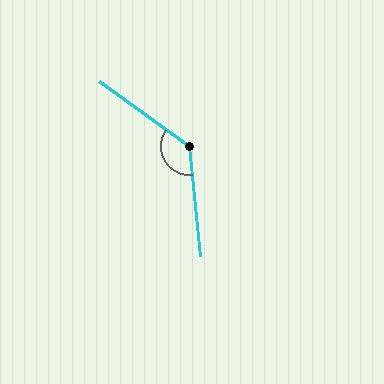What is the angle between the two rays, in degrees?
Approximately 132 degrees.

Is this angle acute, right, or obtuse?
It is obtuse.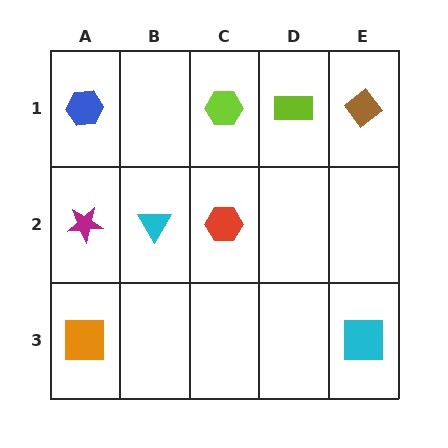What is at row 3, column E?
A cyan square.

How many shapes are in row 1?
4 shapes.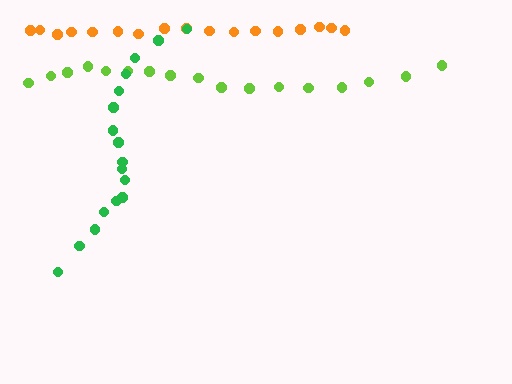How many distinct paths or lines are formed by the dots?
There are 3 distinct paths.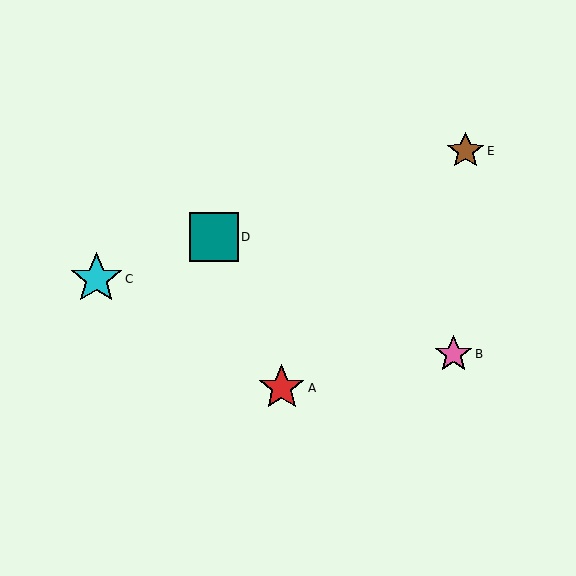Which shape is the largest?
The cyan star (labeled C) is the largest.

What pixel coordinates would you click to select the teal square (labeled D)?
Click at (214, 237) to select the teal square D.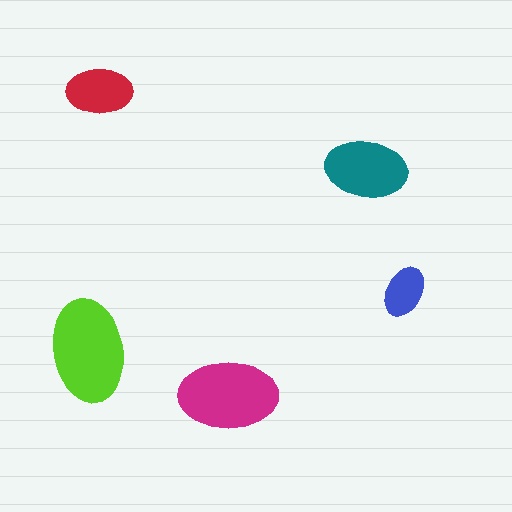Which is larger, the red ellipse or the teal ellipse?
The teal one.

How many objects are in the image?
There are 5 objects in the image.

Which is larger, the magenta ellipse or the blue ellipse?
The magenta one.